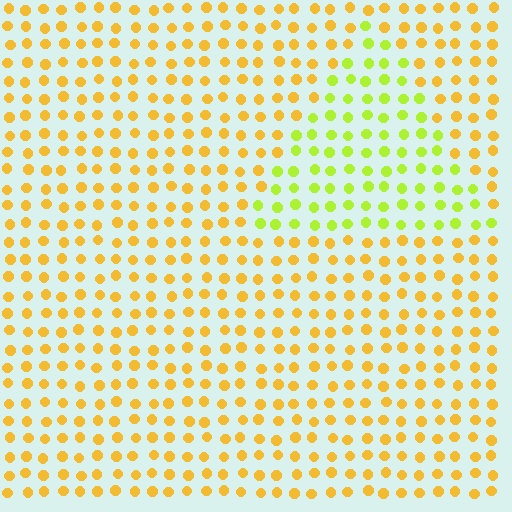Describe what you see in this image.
The image is filled with small yellow elements in a uniform arrangement. A triangle-shaped region is visible where the elements are tinted to a slightly different hue, forming a subtle color boundary.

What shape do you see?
I see a triangle.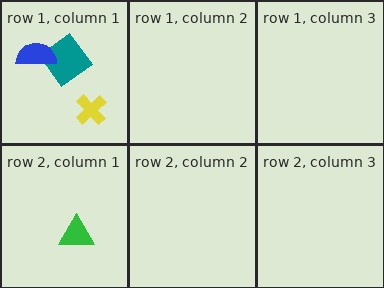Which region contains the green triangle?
The row 2, column 1 region.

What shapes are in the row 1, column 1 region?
The teal diamond, the blue semicircle, the yellow cross.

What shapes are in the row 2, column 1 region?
The green triangle.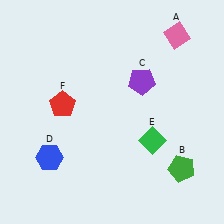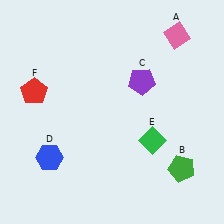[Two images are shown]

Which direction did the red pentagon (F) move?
The red pentagon (F) moved left.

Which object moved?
The red pentagon (F) moved left.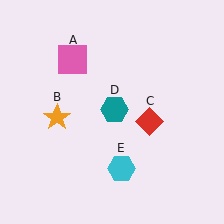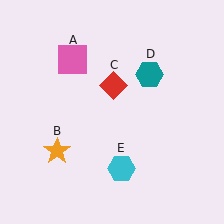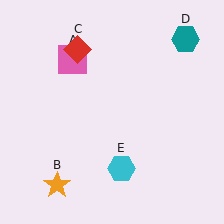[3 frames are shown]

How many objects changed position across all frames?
3 objects changed position: orange star (object B), red diamond (object C), teal hexagon (object D).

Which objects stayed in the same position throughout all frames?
Pink square (object A) and cyan hexagon (object E) remained stationary.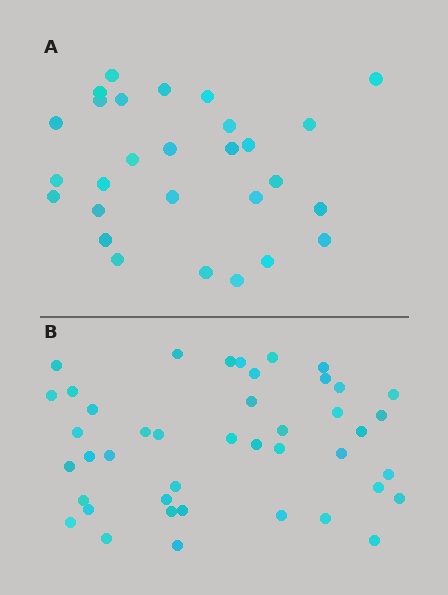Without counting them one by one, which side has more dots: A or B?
Region B (the bottom region) has more dots.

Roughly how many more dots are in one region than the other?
Region B has approximately 15 more dots than region A.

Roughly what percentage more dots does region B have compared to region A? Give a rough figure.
About 55% more.